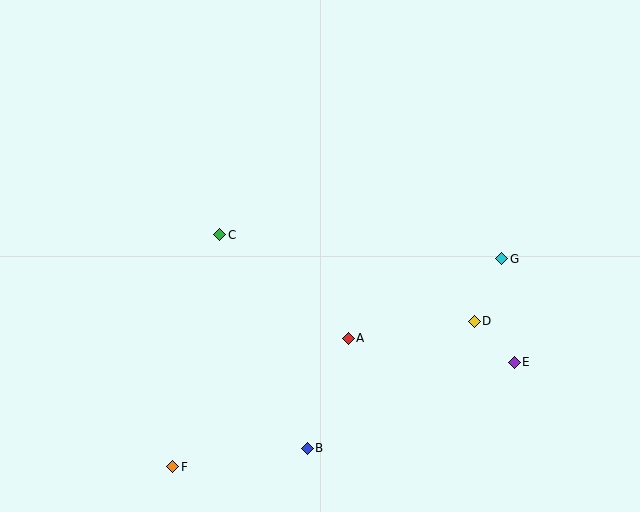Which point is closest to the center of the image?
Point A at (348, 338) is closest to the center.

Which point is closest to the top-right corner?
Point G is closest to the top-right corner.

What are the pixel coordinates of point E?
Point E is at (514, 362).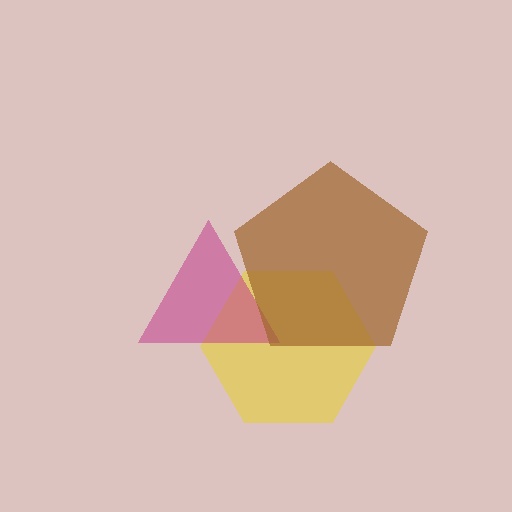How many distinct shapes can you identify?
There are 3 distinct shapes: a yellow hexagon, a magenta triangle, a brown pentagon.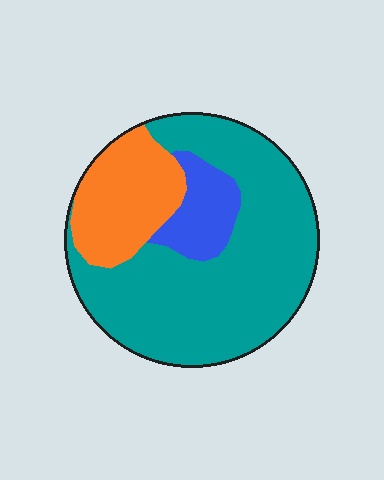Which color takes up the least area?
Blue, at roughly 10%.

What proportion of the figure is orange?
Orange covers 22% of the figure.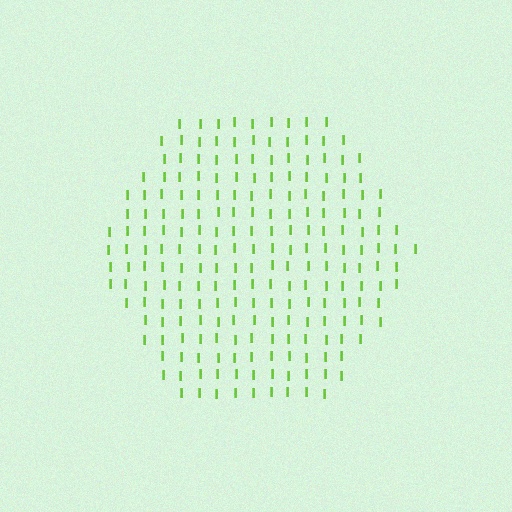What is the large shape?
The large shape is a hexagon.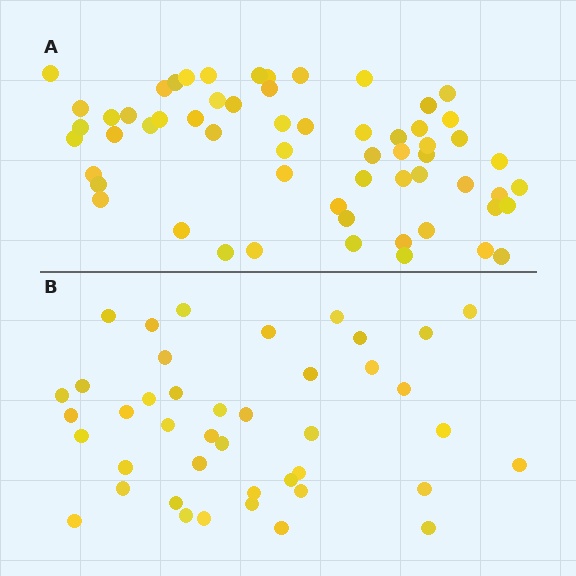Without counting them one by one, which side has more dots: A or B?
Region A (the top region) has more dots.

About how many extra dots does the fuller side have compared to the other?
Region A has approximately 20 more dots than region B.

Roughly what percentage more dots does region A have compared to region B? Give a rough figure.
About 45% more.